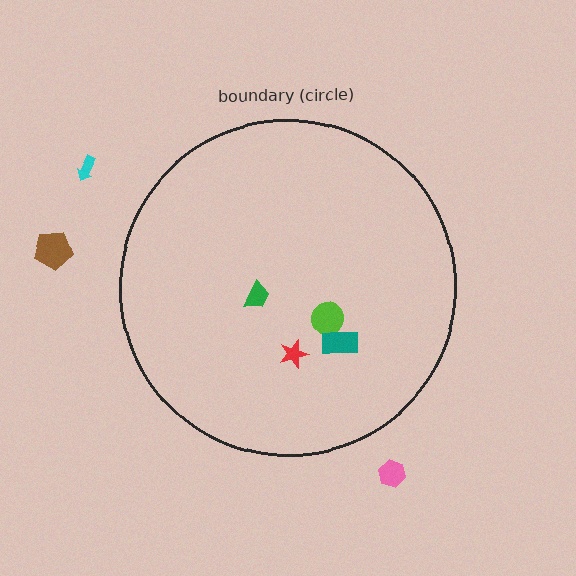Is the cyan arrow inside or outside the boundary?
Outside.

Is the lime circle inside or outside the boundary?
Inside.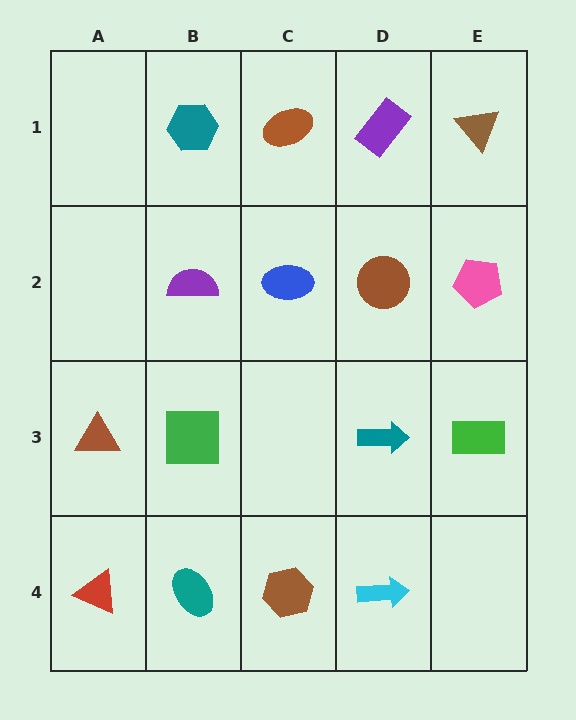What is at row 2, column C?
A blue ellipse.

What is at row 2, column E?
A pink pentagon.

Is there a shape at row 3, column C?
No, that cell is empty.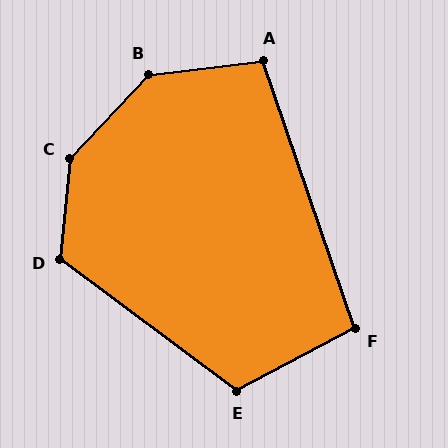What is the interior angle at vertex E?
Approximately 115 degrees (obtuse).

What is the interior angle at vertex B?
Approximately 140 degrees (obtuse).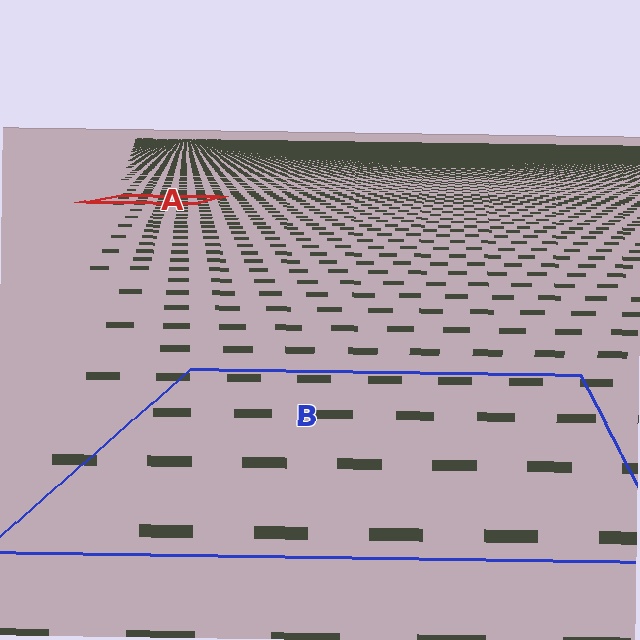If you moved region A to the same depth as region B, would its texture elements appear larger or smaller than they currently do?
They would appear larger. At a closer depth, the same texture elements are projected at a bigger on-screen size.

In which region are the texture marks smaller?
The texture marks are smaller in region A, because it is farther away.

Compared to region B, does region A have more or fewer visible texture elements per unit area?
Region A has more texture elements per unit area — they are packed more densely because it is farther away.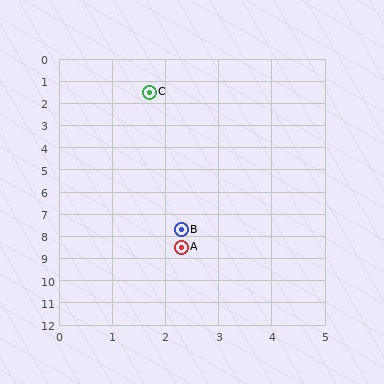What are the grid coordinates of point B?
Point B is at approximately (2.3, 7.7).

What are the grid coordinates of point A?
Point A is at approximately (2.3, 8.5).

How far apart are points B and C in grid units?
Points B and C are about 6.2 grid units apart.